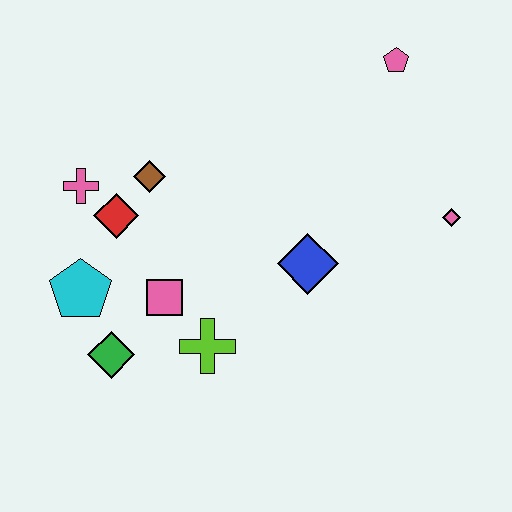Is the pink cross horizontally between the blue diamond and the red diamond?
No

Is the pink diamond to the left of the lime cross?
No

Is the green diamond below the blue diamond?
Yes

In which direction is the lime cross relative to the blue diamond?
The lime cross is to the left of the blue diamond.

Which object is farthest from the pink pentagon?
The green diamond is farthest from the pink pentagon.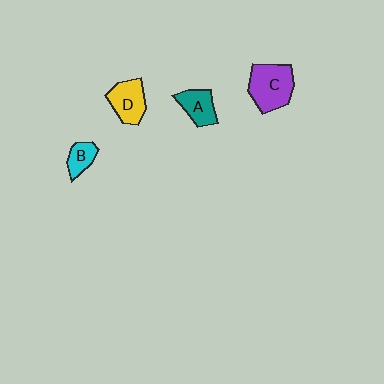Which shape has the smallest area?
Shape B (cyan).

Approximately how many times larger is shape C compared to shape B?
Approximately 2.3 times.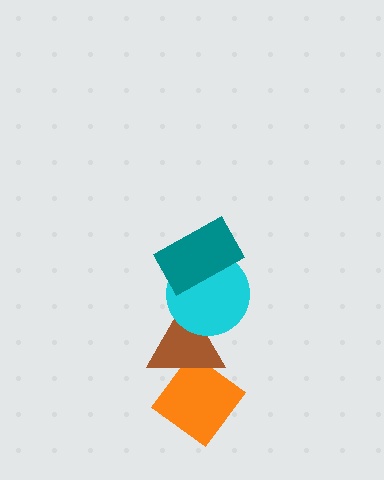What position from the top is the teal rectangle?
The teal rectangle is 1st from the top.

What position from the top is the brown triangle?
The brown triangle is 3rd from the top.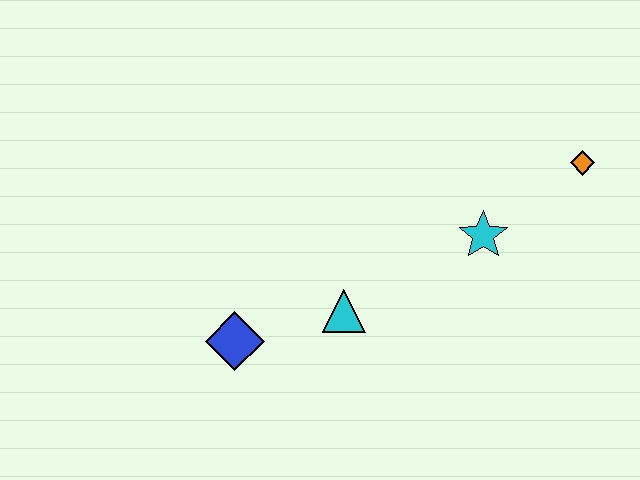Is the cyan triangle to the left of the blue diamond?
No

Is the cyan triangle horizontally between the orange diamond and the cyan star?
No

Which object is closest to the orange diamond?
The cyan star is closest to the orange diamond.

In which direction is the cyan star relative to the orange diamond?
The cyan star is to the left of the orange diamond.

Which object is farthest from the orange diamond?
The blue diamond is farthest from the orange diamond.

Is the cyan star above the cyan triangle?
Yes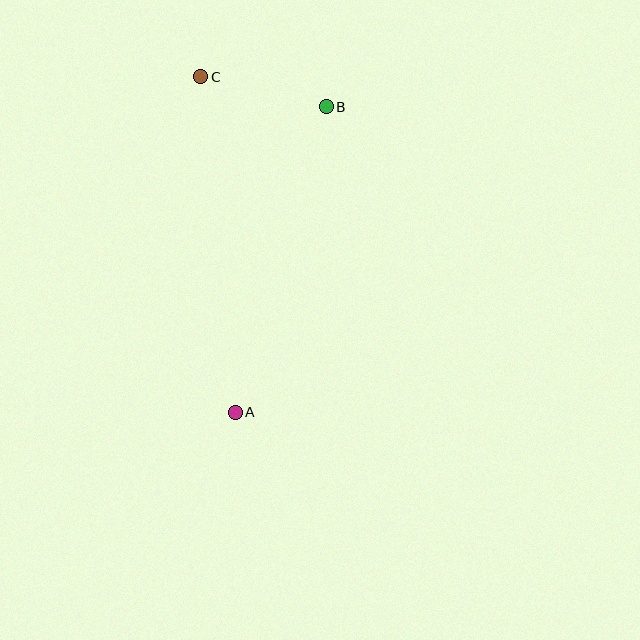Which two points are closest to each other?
Points B and C are closest to each other.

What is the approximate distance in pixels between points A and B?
The distance between A and B is approximately 319 pixels.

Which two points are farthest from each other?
Points A and C are farthest from each other.